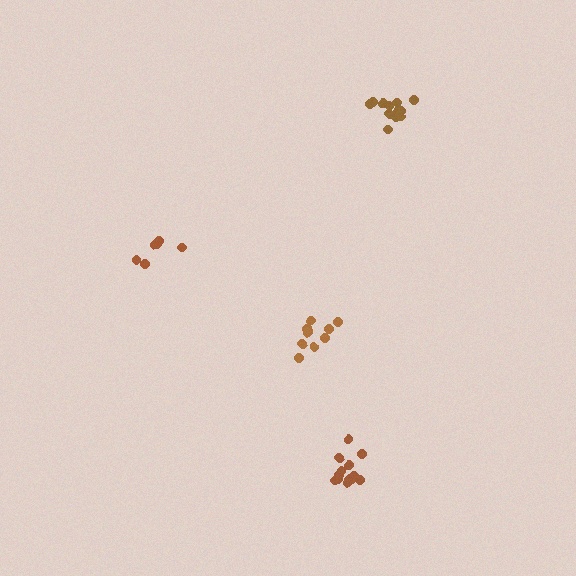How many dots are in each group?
Group 1: 13 dots, Group 2: 13 dots, Group 3: 10 dots, Group 4: 7 dots (43 total).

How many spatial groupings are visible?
There are 4 spatial groupings.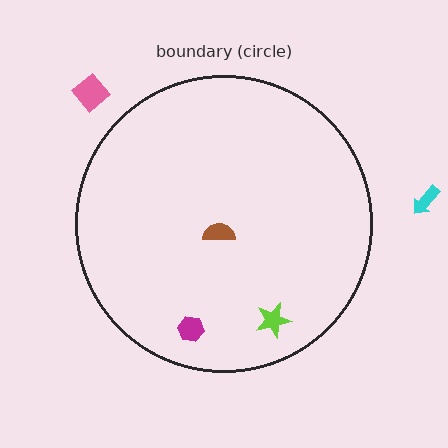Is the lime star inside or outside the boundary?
Inside.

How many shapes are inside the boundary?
3 inside, 2 outside.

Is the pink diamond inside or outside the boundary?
Outside.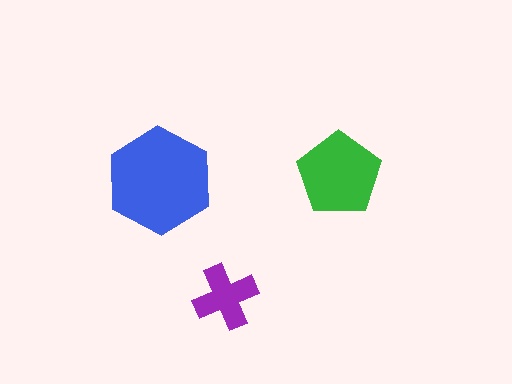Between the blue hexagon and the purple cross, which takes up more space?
The blue hexagon.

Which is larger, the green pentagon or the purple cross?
The green pentagon.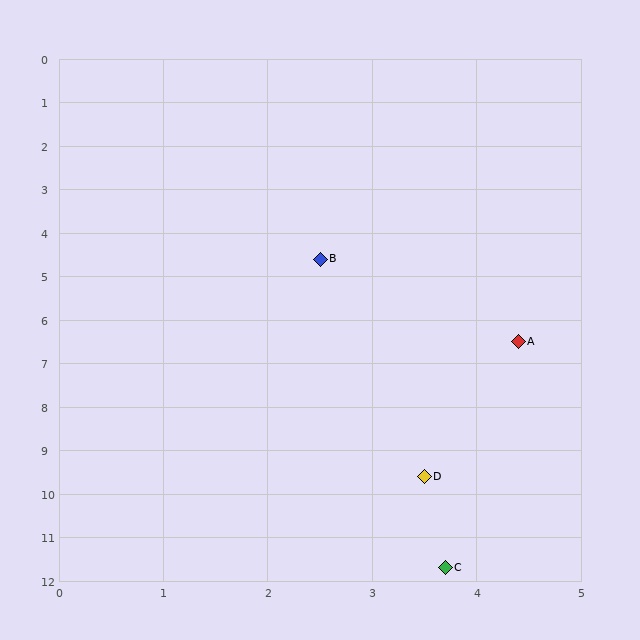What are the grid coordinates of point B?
Point B is at approximately (2.5, 4.6).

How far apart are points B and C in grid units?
Points B and C are about 7.2 grid units apart.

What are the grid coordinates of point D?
Point D is at approximately (3.5, 9.6).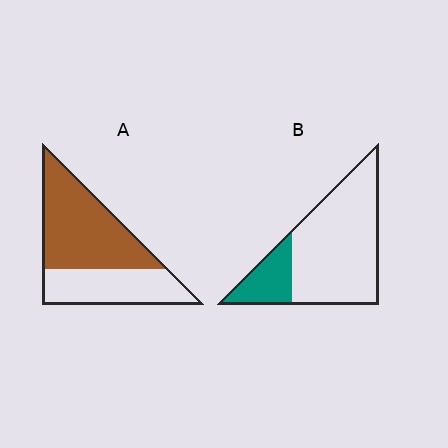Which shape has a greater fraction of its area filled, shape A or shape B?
Shape A.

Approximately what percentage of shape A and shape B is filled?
A is approximately 60% and B is approximately 20%.